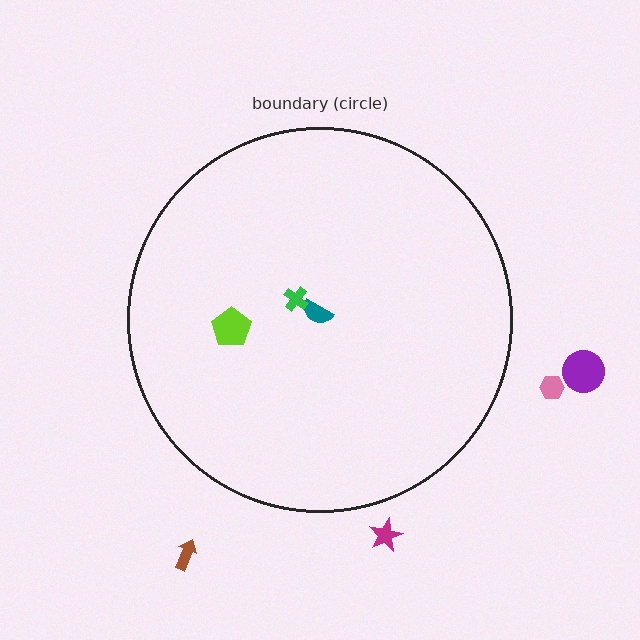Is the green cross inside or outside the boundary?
Inside.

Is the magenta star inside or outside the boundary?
Outside.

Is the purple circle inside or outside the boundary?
Outside.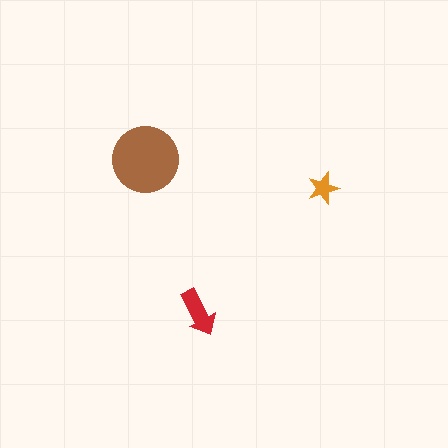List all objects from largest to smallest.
The brown circle, the red arrow, the orange star.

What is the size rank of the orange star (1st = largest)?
3rd.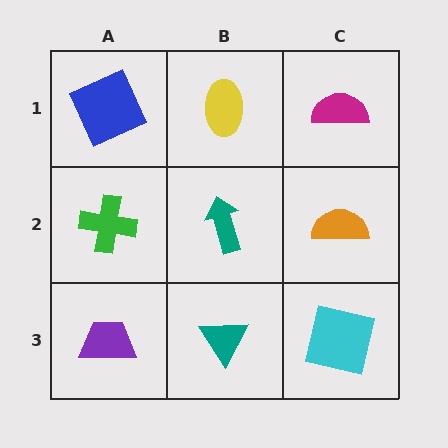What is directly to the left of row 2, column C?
A teal arrow.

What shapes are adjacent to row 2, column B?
A yellow ellipse (row 1, column B), a teal triangle (row 3, column B), a green cross (row 2, column A), an orange semicircle (row 2, column C).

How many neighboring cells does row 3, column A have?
2.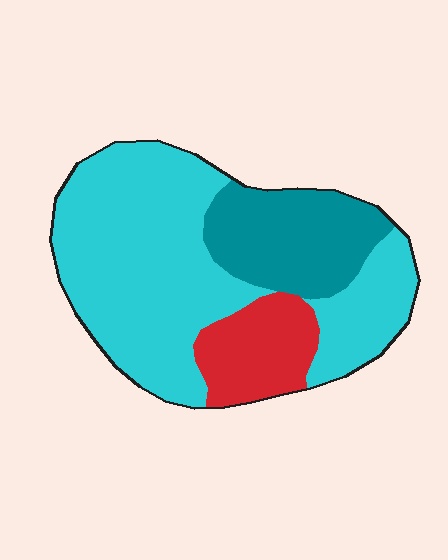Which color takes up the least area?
Red, at roughly 15%.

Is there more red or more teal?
Teal.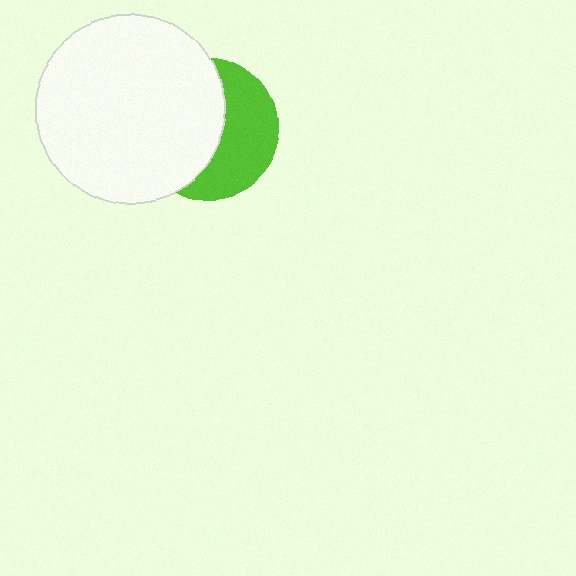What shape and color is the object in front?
The object in front is a white circle.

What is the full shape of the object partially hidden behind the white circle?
The partially hidden object is a lime circle.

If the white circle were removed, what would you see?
You would see the complete lime circle.